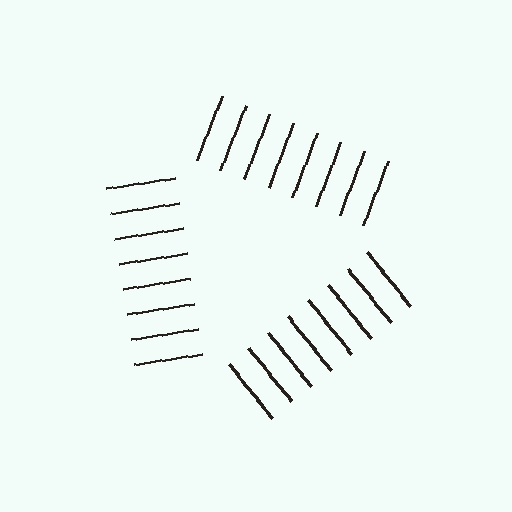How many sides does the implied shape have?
3 sides — the line-ends trace a triangle.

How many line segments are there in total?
24 — 8 along each of the 3 edges.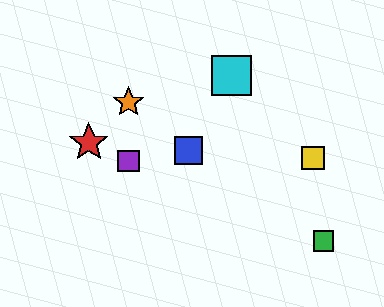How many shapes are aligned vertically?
2 shapes (the purple square, the orange star) are aligned vertically.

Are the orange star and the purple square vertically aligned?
Yes, both are at x≈128.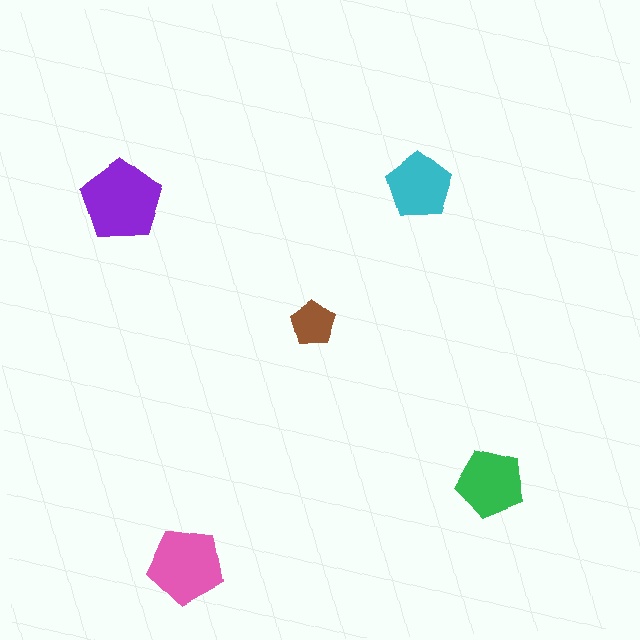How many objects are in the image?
There are 5 objects in the image.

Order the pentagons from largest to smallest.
the purple one, the pink one, the green one, the cyan one, the brown one.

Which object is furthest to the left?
The purple pentagon is leftmost.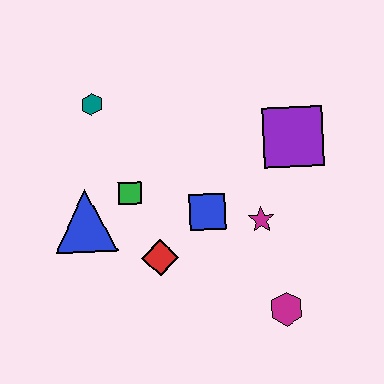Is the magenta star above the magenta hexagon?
Yes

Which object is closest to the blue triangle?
The green square is closest to the blue triangle.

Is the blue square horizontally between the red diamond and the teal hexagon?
No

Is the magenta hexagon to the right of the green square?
Yes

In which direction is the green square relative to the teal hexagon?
The green square is below the teal hexagon.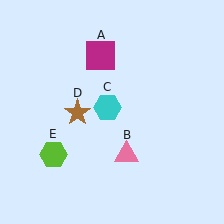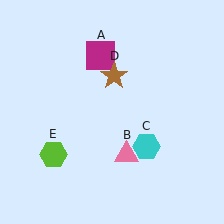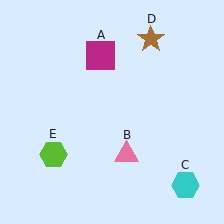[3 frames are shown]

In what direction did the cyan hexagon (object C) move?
The cyan hexagon (object C) moved down and to the right.